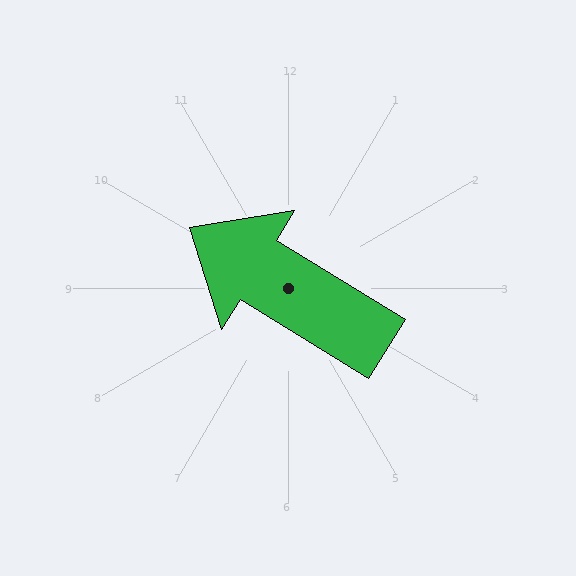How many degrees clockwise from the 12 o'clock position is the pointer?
Approximately 302 degrees.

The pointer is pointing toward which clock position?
Roughly 10 o'clock.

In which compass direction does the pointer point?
Northwest.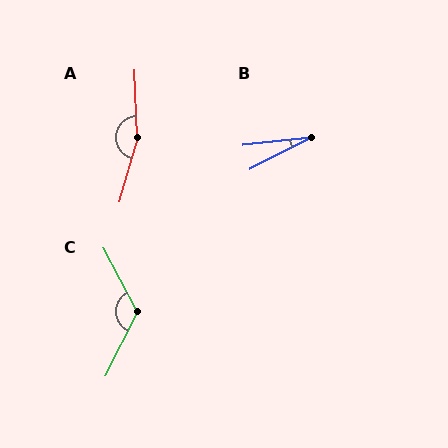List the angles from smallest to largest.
B (21°), C (125°), A (161°).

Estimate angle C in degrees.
Approximately 125 degrees.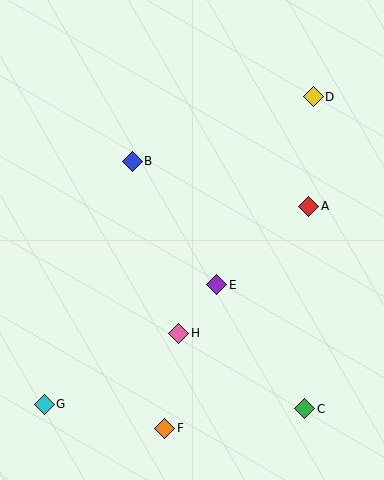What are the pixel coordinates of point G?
Point G is at (44, 404).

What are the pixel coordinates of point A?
Point A is at (309, 206).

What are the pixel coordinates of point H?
Point H is at (179, 333).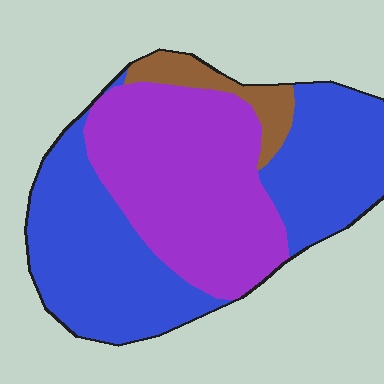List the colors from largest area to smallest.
From largest to smallest: blue, purple, brown.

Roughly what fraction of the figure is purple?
Purple covers about 40% of the figure.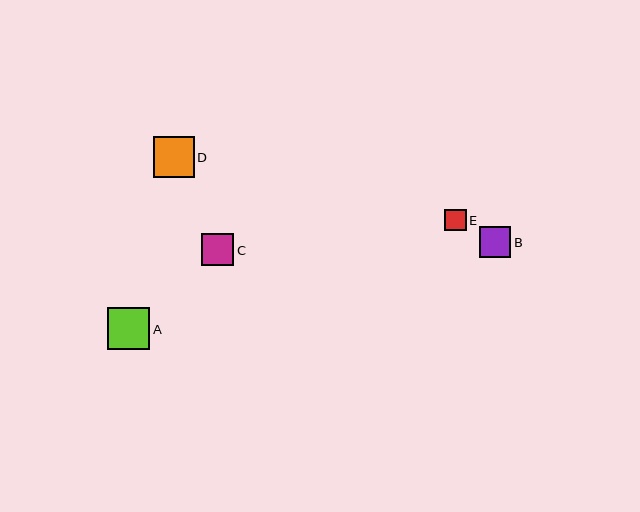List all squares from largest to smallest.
From largest to smallest: A, D, C, B, E.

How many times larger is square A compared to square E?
Square A is approximately 2.0 times the size of square E.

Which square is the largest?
Square A is the largest with a size of approximately 42 pixels.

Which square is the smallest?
Square E is the smallest with a size of approximately 22 pixels.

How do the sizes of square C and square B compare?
Square C and square B are approximately the same size.